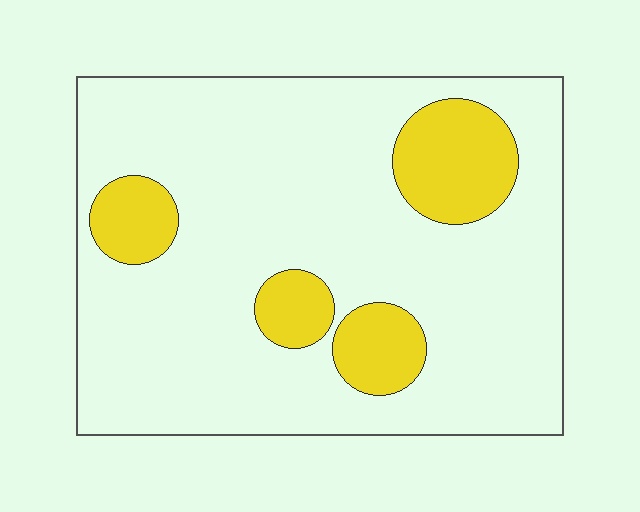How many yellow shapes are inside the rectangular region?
4.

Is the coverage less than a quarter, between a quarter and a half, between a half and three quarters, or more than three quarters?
Less than a quarter.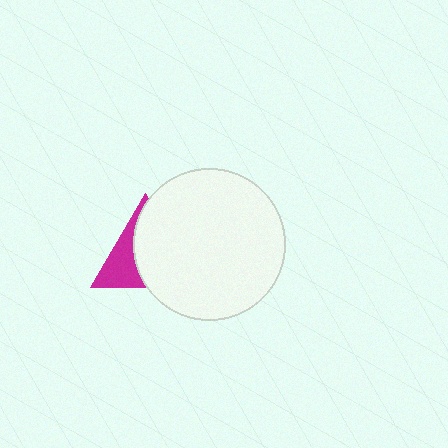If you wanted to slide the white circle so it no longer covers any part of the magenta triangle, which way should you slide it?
Slide it right — that is the most direct way to separate the two shapes.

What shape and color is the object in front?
The object in front is a white circle.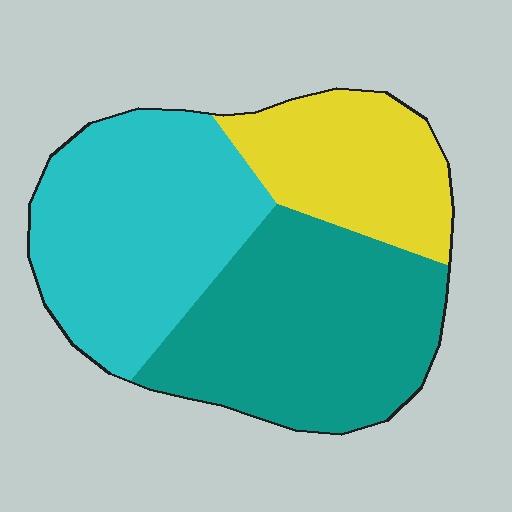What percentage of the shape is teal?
Teal covers around 40% of the shape.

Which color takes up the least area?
Yellow, at roughly 20%.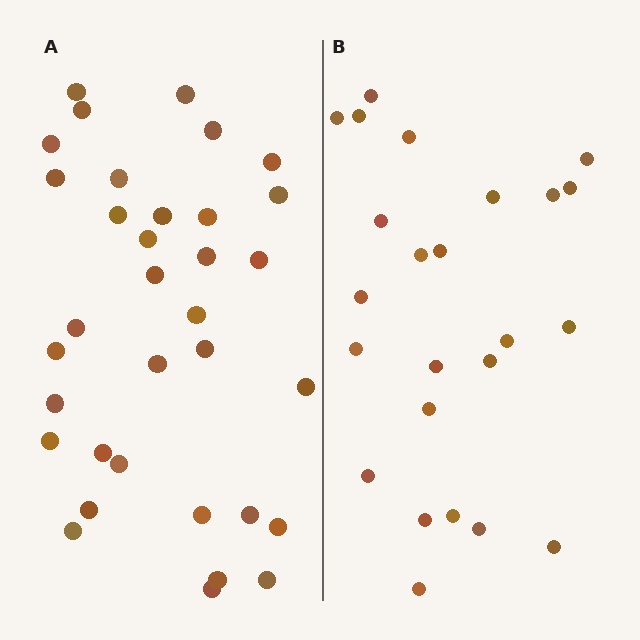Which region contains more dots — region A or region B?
Region A (the left region) has more dots.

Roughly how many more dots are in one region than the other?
Region A has roughly 10 or so more dots than region B.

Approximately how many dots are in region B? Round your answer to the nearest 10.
About 20 dots. (The exact count is 24, which rounds to 20.)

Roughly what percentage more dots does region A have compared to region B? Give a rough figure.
About 40% more.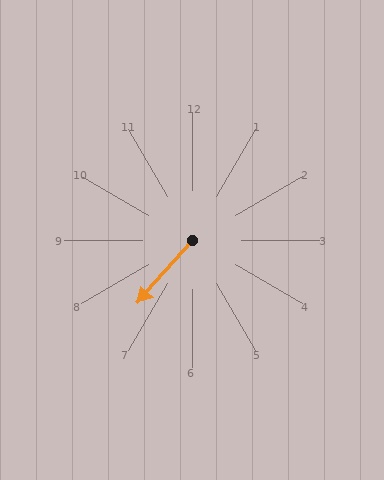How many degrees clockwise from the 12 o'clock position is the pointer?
Approximately 221 degrees.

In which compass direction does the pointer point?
Southwest.